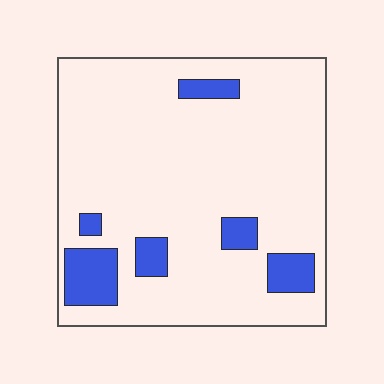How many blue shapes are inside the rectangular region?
6.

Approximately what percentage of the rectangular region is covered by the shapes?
Approximately 15%.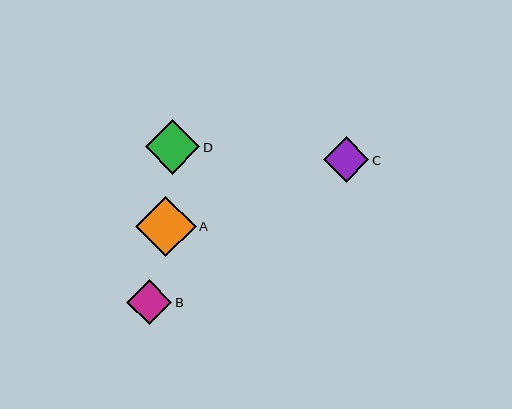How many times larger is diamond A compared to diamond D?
Diamond A is approximately 1.1 times the size of diamond D.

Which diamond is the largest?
Diamond A is the largest with a size of approximately 61 pixels.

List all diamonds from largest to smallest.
From largest to smallest: A, D, C, B.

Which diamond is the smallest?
Diamond B is the smallest with a size of approximately 45 pixels.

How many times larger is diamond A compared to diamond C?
Diamond A is approximately 1.3 times the size of diamond C.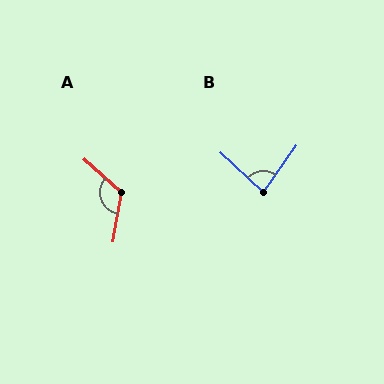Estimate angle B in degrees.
Approximately 82 degrees.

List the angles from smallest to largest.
B (82°), A (122°).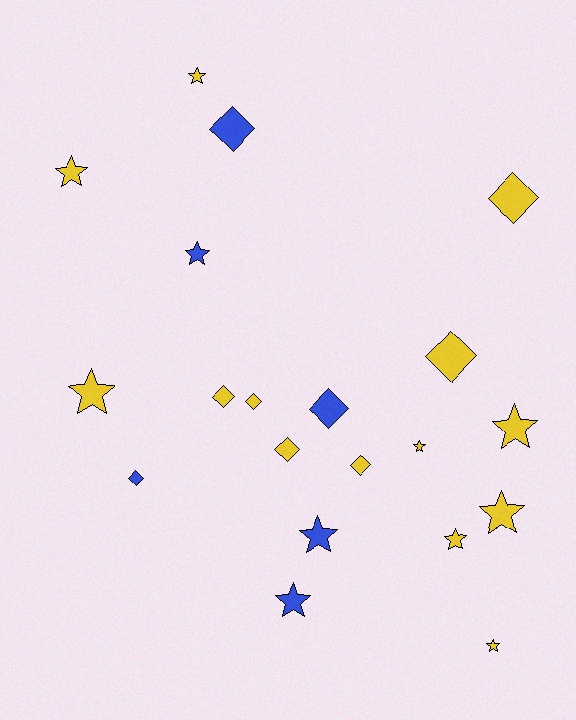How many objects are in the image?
There are 20 objects.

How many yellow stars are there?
There are 8 yellow stars.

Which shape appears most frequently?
Star, with 11 objects.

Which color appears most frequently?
Yellow, with 14 objects.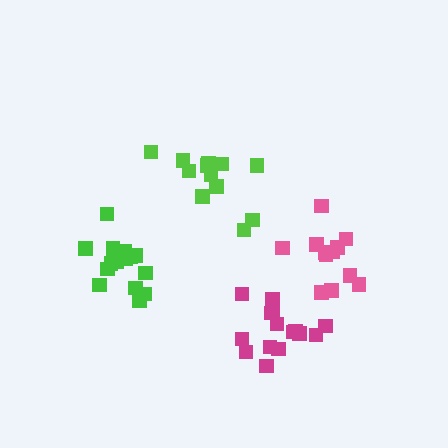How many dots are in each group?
Group 1: 12 dots, Group 2: 15 dots, Group 3: 12 dots, Group 4: 15 dots (54 total).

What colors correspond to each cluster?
The clusters are colored: pink, magenta, lime, green.